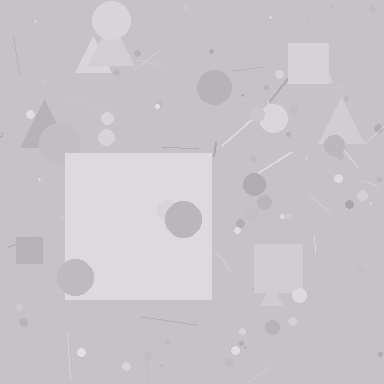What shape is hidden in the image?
A square is hidden in the image.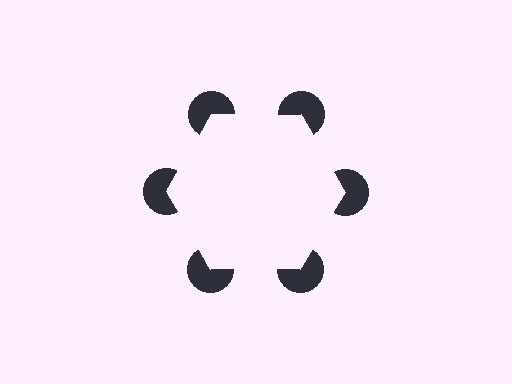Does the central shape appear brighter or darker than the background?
It typically appears slightly brighter than the background, even though no actual brightness change is drawn.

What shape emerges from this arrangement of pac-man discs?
An illusory hexagon — its edges are inferred from the aligned wedge cuts in the pac-man discs, not physically drawn.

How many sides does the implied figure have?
6 sides.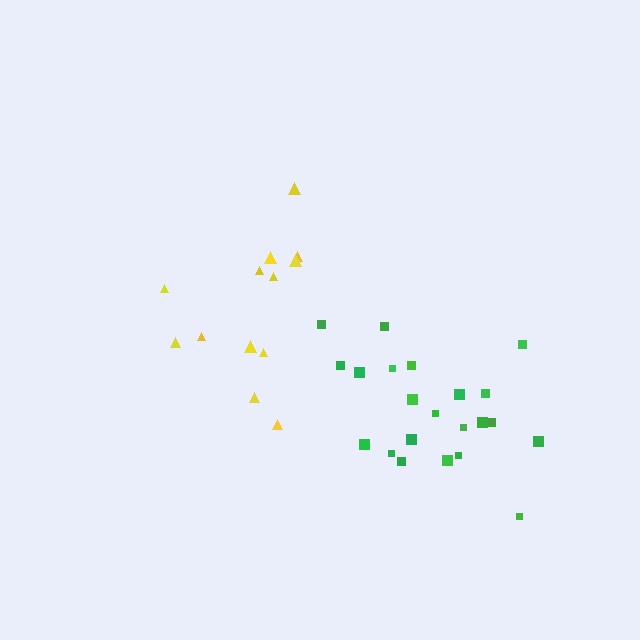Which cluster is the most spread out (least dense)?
Yellow.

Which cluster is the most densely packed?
Green.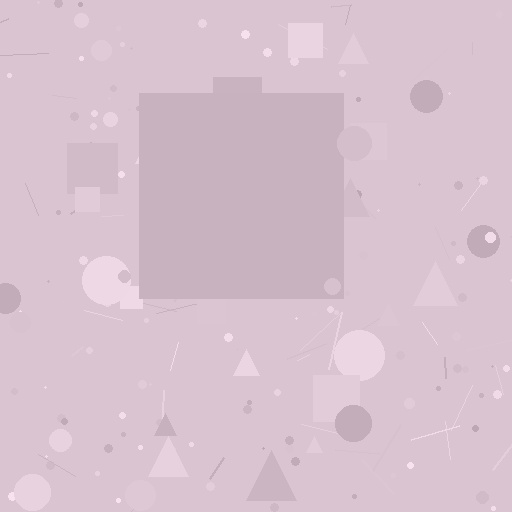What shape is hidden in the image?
A square is hidden in the image.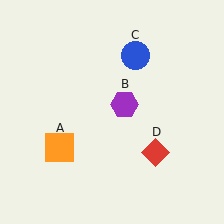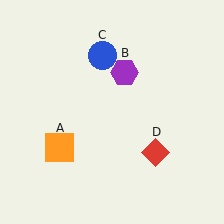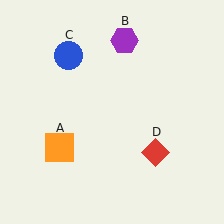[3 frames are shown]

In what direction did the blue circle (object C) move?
The blue circle (object C) moved left.